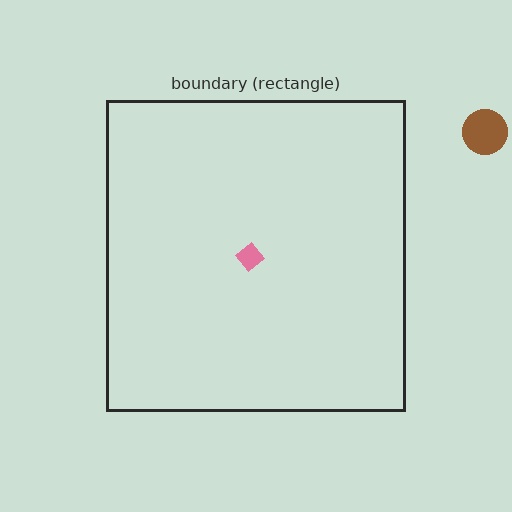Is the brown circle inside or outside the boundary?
Outside.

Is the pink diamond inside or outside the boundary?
Inside.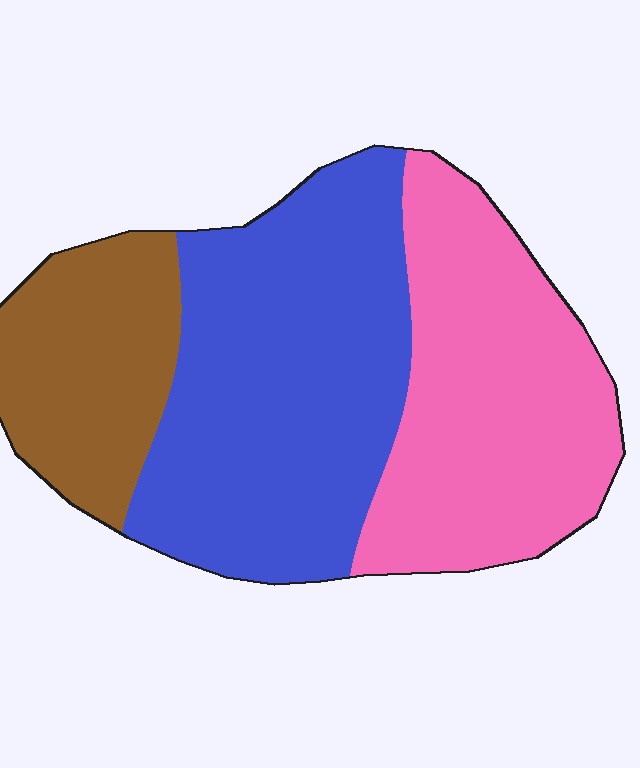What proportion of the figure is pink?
Pink takes up between a quarter and a half of the figure.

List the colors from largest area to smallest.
From largest to smallest: blue, pink, brown.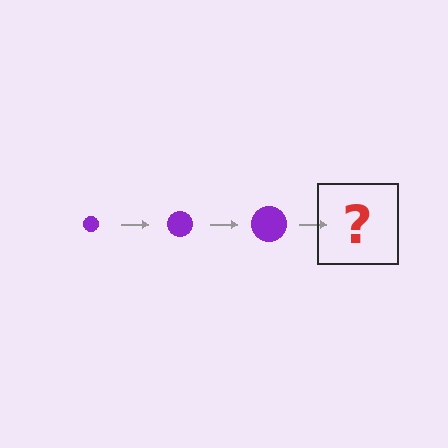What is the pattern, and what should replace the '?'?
The pattern is that the circle gets progressively larger each step. The '?' should be a purple circle, larger than the previous one.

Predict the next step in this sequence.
The next step is a purple circle, larger than the previous one.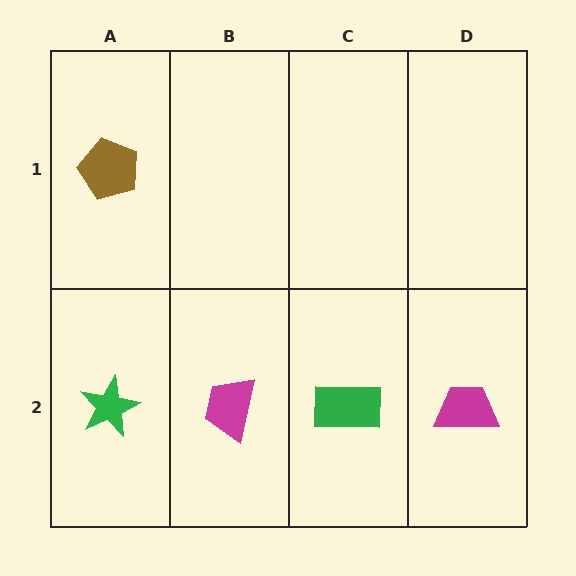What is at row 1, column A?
A brown pentagon.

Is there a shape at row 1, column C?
No, that cell is empty.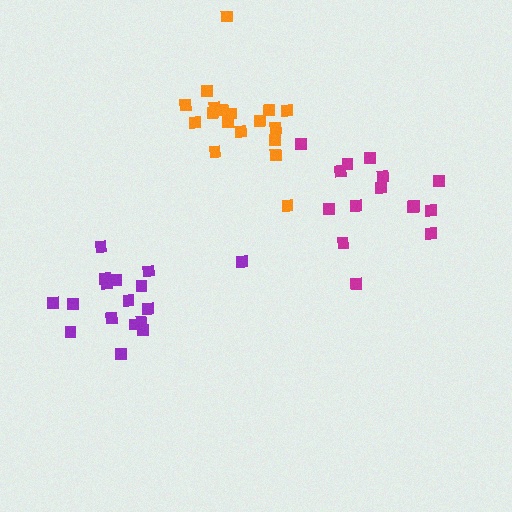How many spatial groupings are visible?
There are 3 spatial groupings.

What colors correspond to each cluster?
The clusters are colored: orange, magenta, purple.